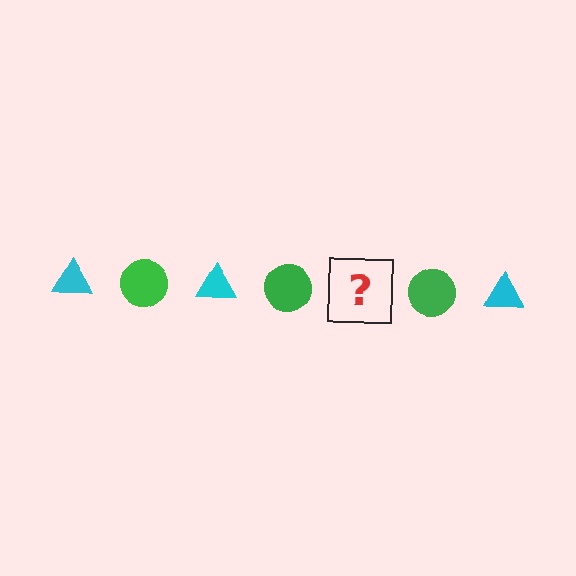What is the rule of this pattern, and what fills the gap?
The rule is that the pattern alternates between cyan triangle and green circle. The gap should be filled with a cyan triangle.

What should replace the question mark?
The question mark should be replaced with a cyan triangle.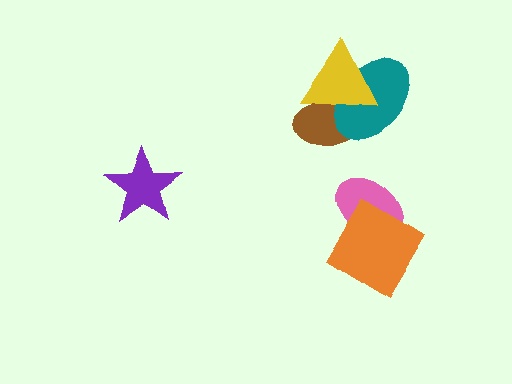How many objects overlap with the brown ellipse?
2 objects overlap with the brown ellipse.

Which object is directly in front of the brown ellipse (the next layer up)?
The teal ellipse is directly in front of the brown ellipse.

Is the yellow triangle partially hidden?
No, no other shape covers it.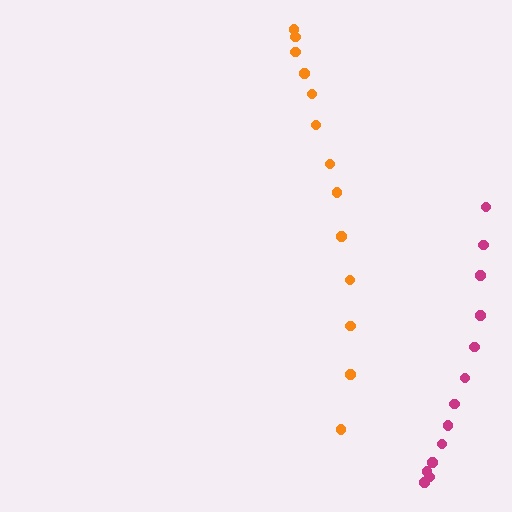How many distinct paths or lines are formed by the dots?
There are 2 distinct paths.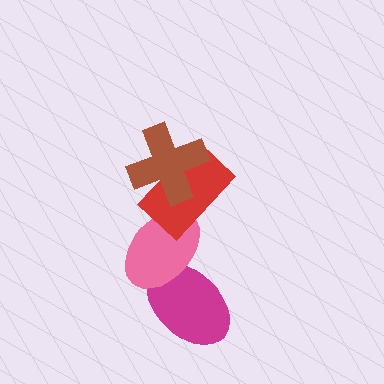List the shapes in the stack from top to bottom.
From top to bottom: the brown cross, the red rectangle, the pink ellipse, the magenta ellipse.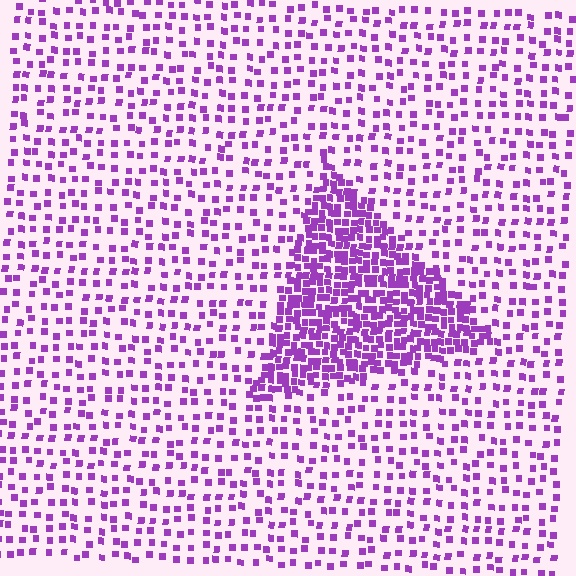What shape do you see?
I see a triangle.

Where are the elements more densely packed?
The elements are more densely packed inside the triangle boundary.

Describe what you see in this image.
The image contains small purple elements arranged at two different densities. A triangle-shaped region is visible where the elements are more densely packed than the surrounding area.